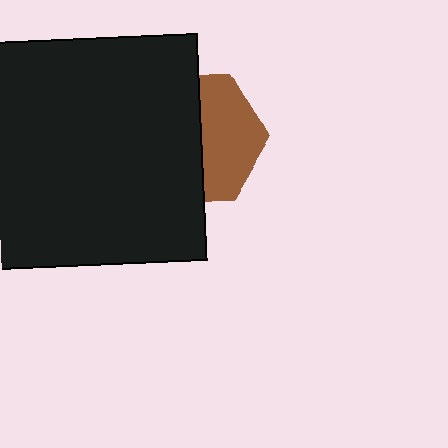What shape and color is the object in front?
The object in front is a black rectangle.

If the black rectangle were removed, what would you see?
You would see the complete brown hexagon.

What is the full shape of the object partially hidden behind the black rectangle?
The partially hidden object is a brown hexagon.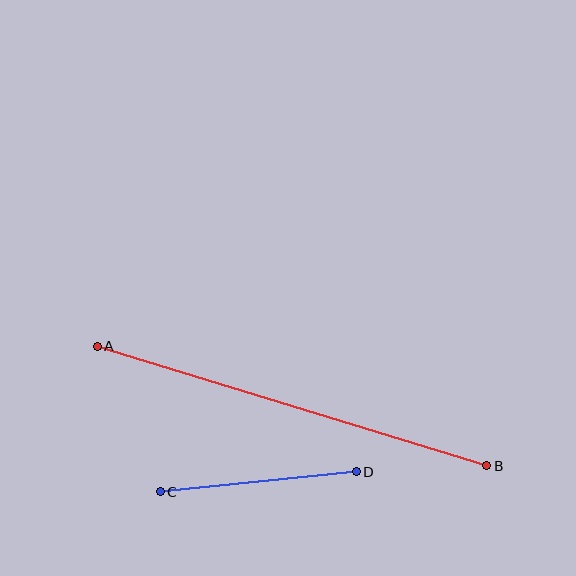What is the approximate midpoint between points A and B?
The midpoint is at approximately (292, 406) pixels.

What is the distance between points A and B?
The distance is approximately 407 pixels.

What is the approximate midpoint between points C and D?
The midpoint is at approximately (258, 482) pixels.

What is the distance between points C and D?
The distance is approximately 197 pixels.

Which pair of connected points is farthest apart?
Points A and B are farthest apart.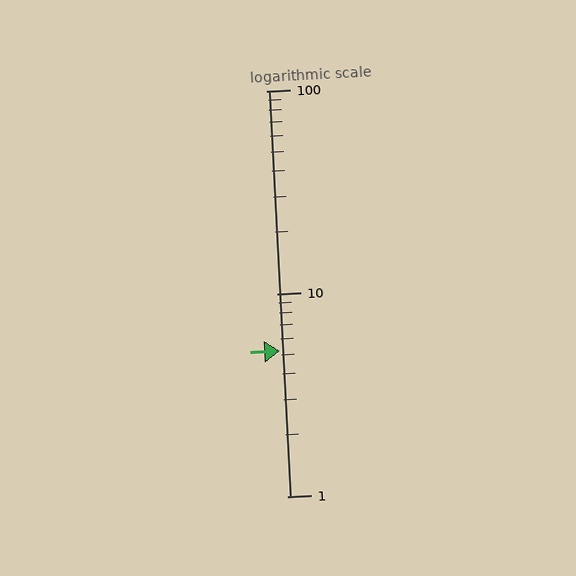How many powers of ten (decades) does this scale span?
The scale spans 2 decades, from 1 to 100.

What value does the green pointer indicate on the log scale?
The pointer indicates approximately 5.2.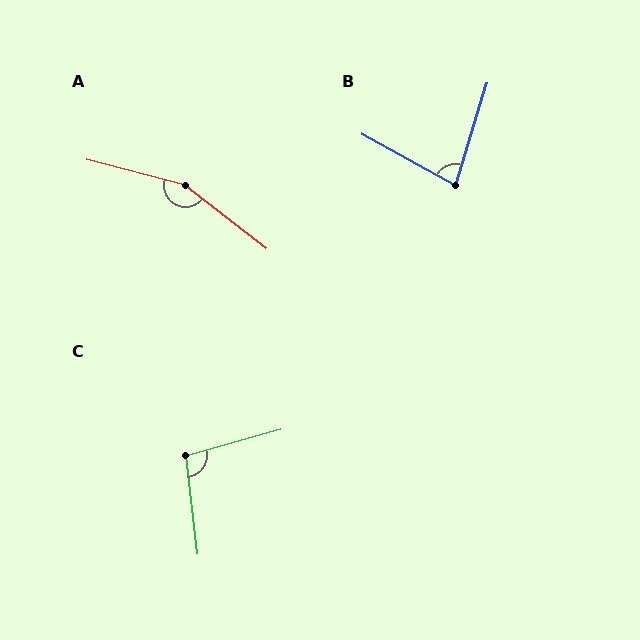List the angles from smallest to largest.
B (79°), C (99°), A (157°).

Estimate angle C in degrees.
Approximately 99 degrees.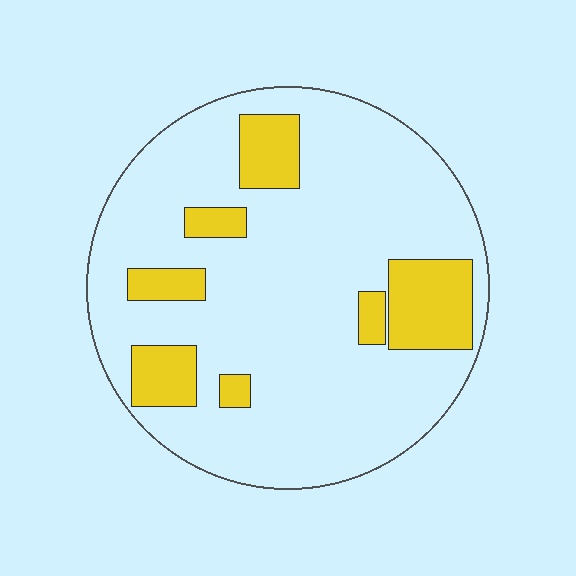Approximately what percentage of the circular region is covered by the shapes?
Approximately 20%.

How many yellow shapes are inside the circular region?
7.